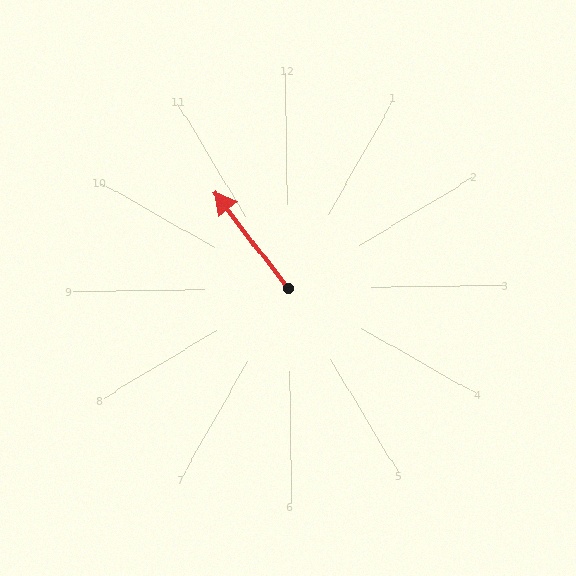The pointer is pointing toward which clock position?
Roughly 11 o'clock.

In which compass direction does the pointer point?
Northwest.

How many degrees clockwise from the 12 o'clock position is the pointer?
Approximately 323 degrees.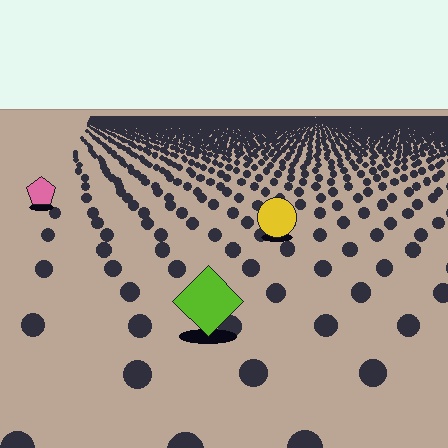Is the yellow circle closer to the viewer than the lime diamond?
No. The lime diamond is closer — you can tell from the texture gradient: the ground texture is coarser near it.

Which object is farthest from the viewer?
The pink pentagon is farthest from the viewer. It appears smaller and the ground texture around it is denser.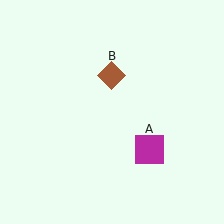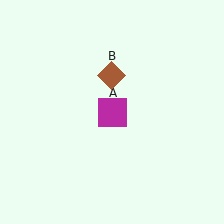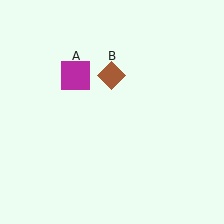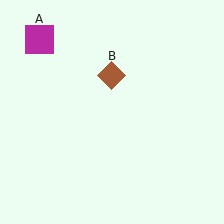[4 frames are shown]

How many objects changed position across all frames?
1 object changed position: magenta square (object A).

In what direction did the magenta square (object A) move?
The magenta square (object A) moved up and to the left.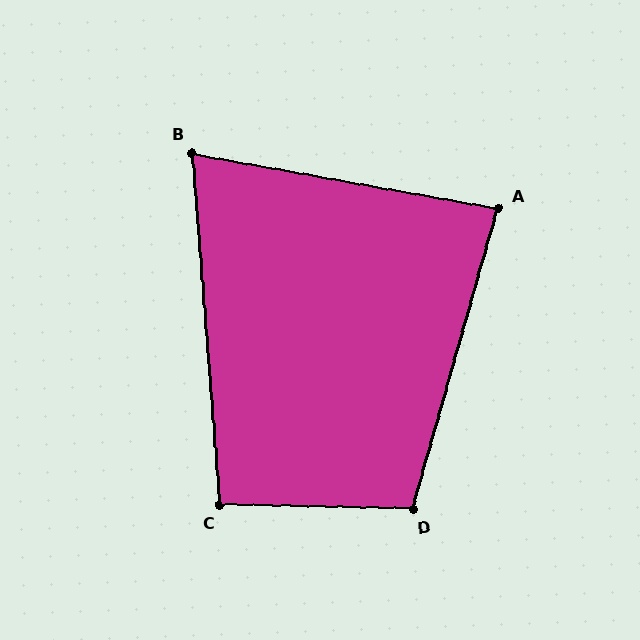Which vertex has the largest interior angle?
D, at approximately 105 degrees.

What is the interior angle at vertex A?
Approximately 84 degrees (acute).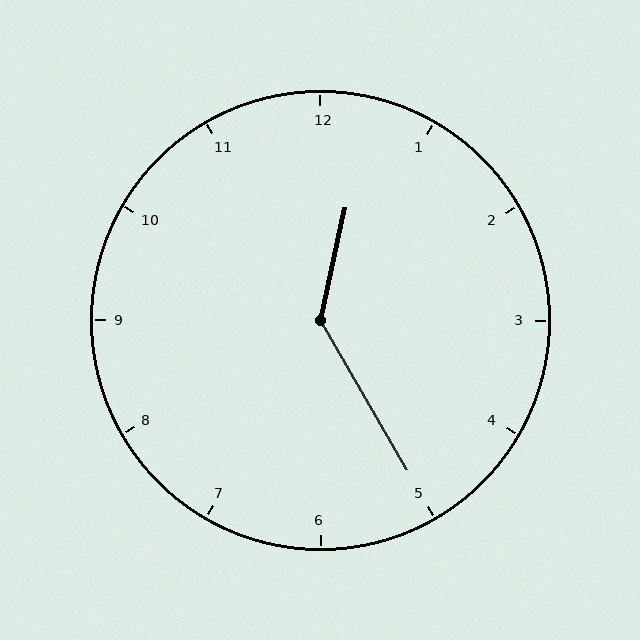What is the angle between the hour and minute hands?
Approximately 138 degrees.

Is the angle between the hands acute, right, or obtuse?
It is obtuse.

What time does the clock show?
12:25.